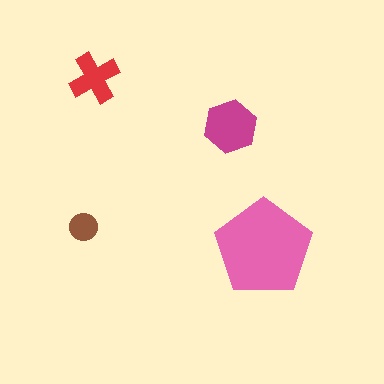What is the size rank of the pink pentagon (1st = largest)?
1st.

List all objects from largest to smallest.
The pink pentagon, the magenta hexagon, the red cross, the brown circle.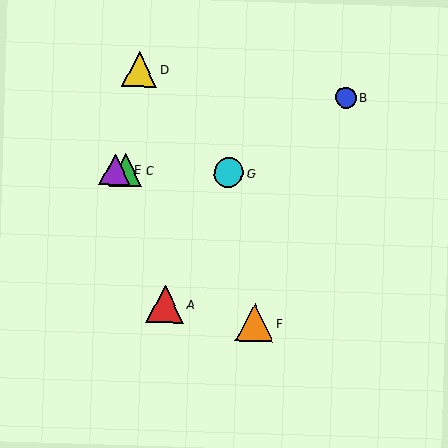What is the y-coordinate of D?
Object D is at y≈70.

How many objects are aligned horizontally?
3 objects (C, E, G) are aligned horizontally.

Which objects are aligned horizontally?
Objects C, E, G are aligned horizontally.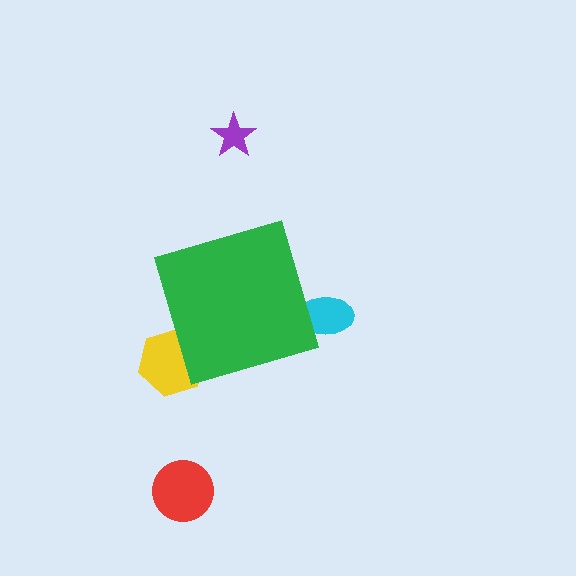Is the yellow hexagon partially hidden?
Yes, the yellow hexagon is partially hidden behind the green diamond.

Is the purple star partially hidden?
No, the purple star is fully visible.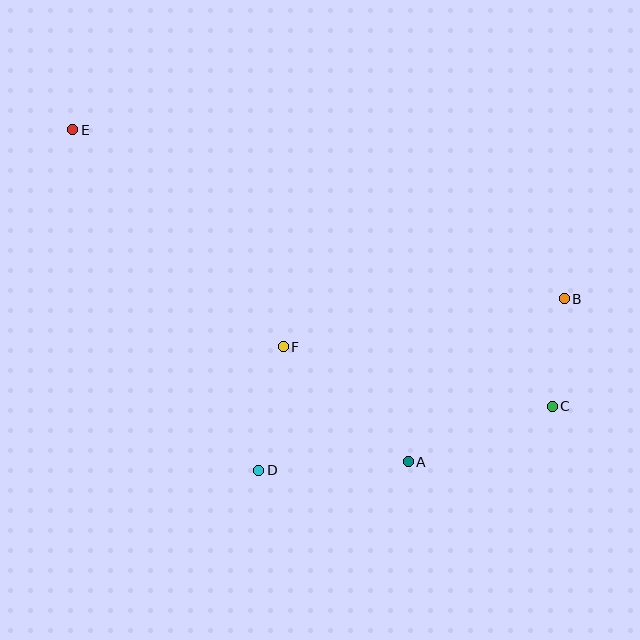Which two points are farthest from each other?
Points C and E are farthest from each other.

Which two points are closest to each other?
Points B and C are closest to each other.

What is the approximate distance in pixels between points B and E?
The distance between B and E is approximately 520 pixels.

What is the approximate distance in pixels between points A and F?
The distance between A and F is approximately 170 pixels.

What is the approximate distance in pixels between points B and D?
The distance between B and D is approximately 351 pixels.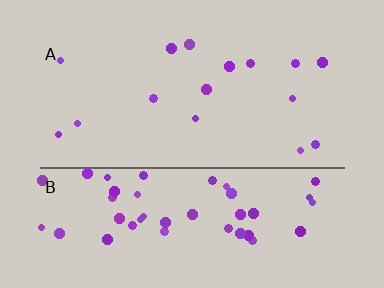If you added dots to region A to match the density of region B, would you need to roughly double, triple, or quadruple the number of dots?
Approximately triple.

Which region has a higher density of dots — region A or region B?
B (the bottom).